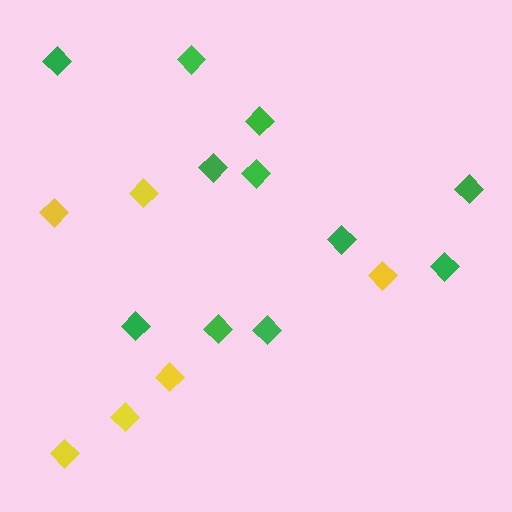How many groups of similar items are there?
There are 2 groups: one group of green diamonds (11) and one group of yellow diamonds (6).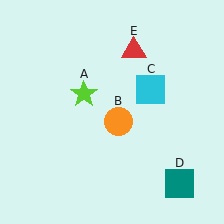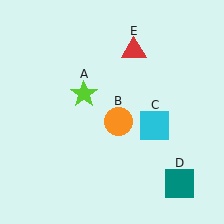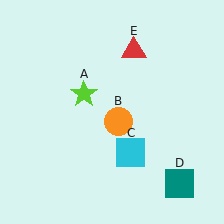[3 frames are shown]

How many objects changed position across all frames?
1 object changed position: cyan square (object C).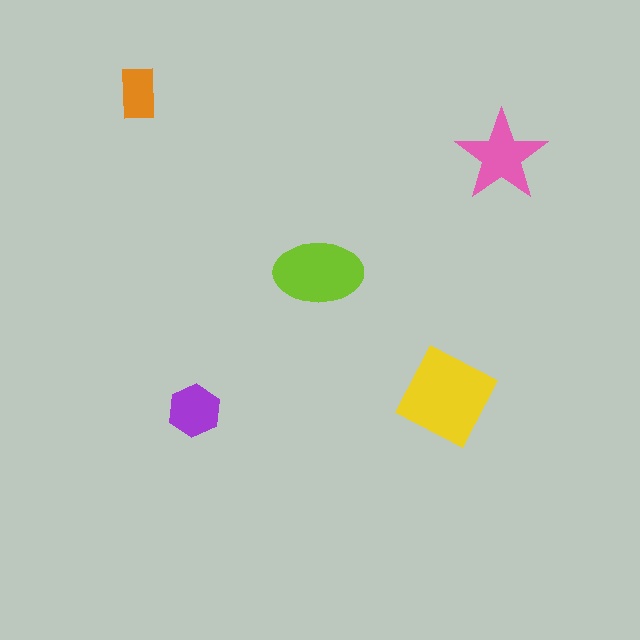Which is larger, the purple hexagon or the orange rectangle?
The purple hexagon.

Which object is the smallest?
The orange rectangle.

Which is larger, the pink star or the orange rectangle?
The pink star.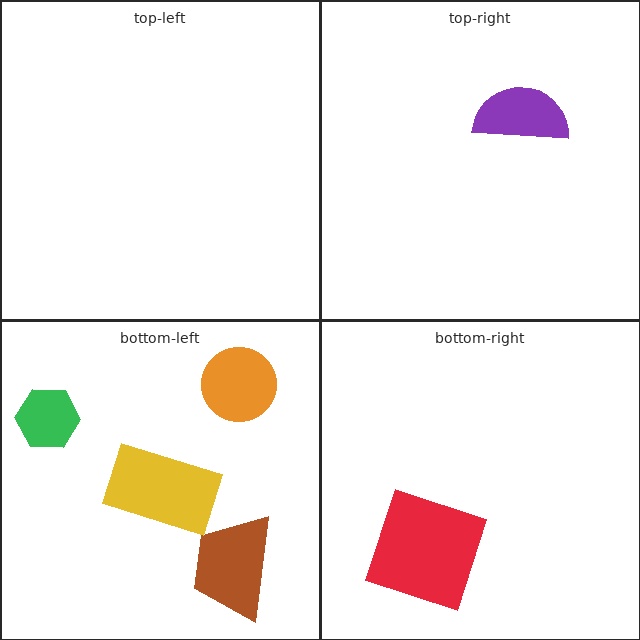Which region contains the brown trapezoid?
The bottom-left region.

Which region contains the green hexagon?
The bottom-left region.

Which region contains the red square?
The bottom-right region.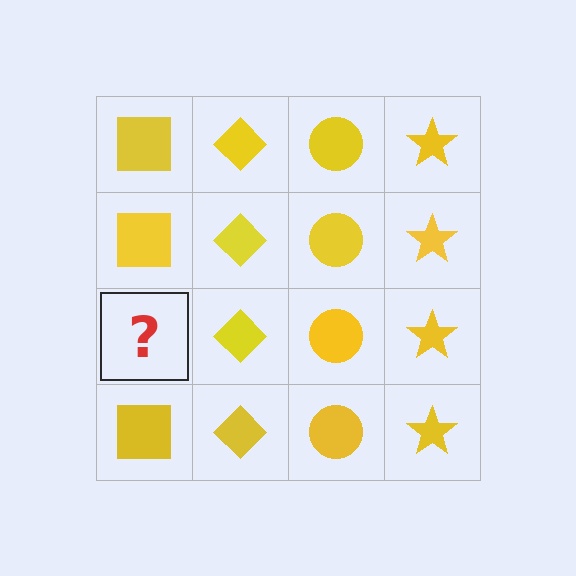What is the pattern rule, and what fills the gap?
The rule is that each column has a consistent shape. The gap should be filled with a yellow square.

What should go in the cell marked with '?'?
The missing cell should contain a yellow square.